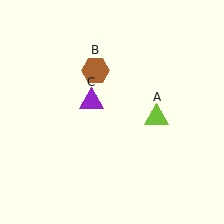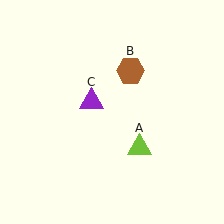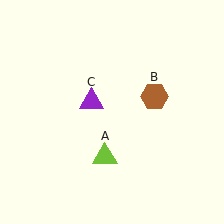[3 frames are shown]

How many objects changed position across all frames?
2 objects changed position: lime triangle (object A), brown hexagon (object B).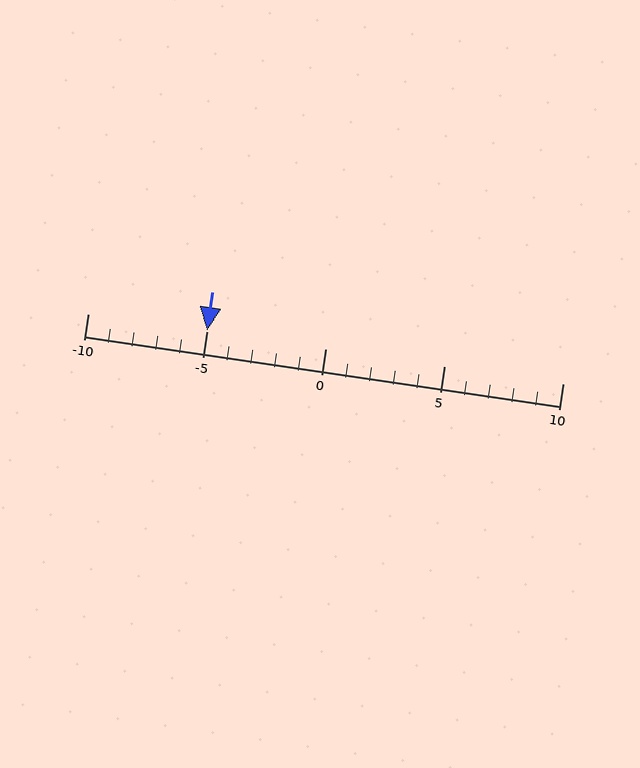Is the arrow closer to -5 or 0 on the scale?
The arrow is closer to -5.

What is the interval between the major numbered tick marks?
The major tick marks are spaced 5 units apart.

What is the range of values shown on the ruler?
The ruler shows values from -10 to 10.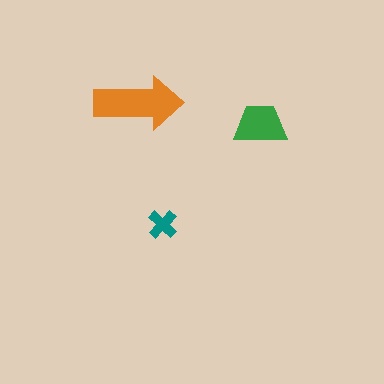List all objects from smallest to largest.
The teal cross, the green trapezoid, the orange arrow.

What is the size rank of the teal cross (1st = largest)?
3rd.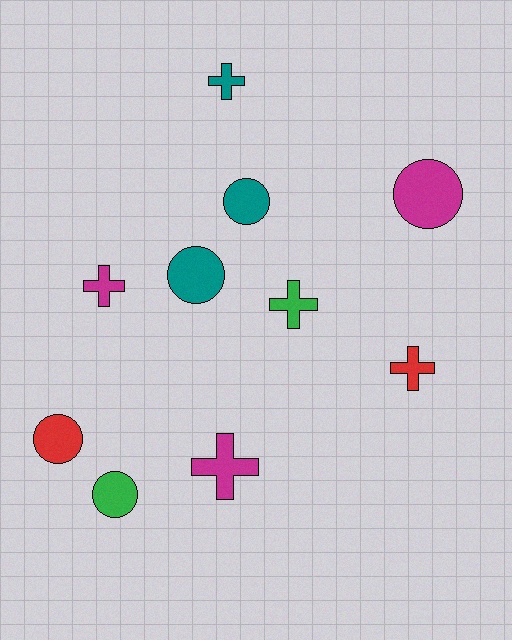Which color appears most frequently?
Magenta, with 3 objects.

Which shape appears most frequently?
Circle, with 5 objects.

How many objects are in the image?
There are 10 objects.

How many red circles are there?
There is 1 red circle.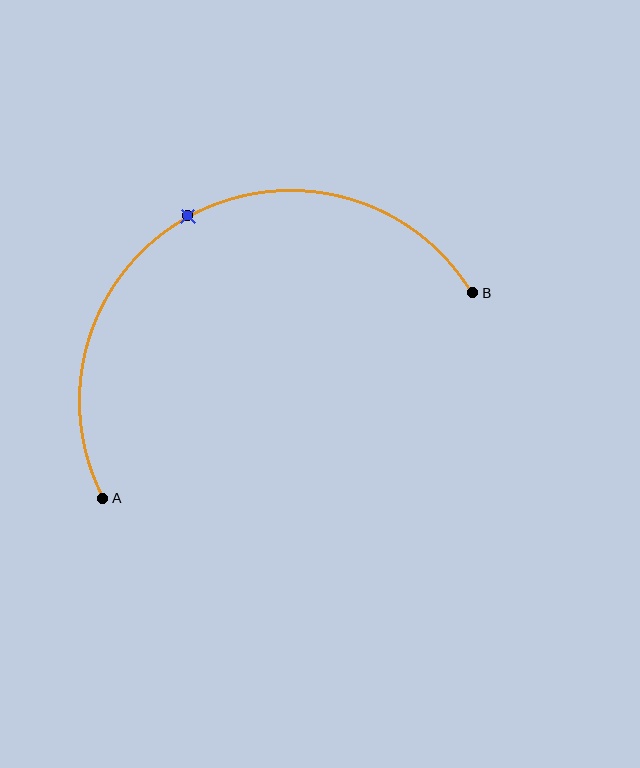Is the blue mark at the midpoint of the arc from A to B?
Yes. The blue mark lies on the arc at equal arc-length from both A and B — it is the arc midpoint.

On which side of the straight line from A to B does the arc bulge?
The arc bulges above the straight line connecting A and B.